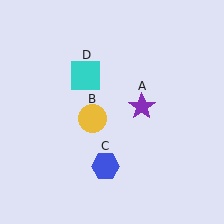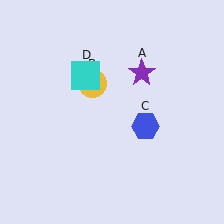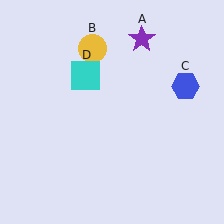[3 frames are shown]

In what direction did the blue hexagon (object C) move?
The blue hexagon (object C) moved up and to the right.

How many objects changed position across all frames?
3 objects changed position: purple star (object A), yellow circle (object B), blue hexagon (object C).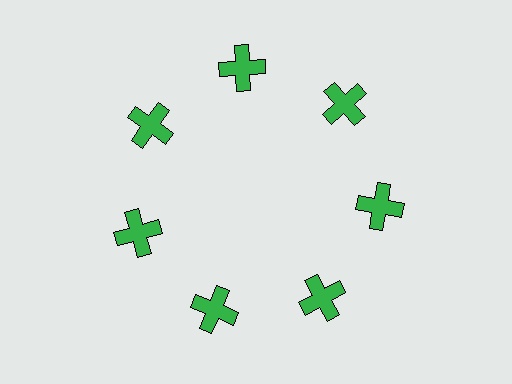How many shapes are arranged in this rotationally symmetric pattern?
There are 7 shapes, arranged in 7 groups of 1.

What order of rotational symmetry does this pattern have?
This pattern has 7-fold rotational symmetry.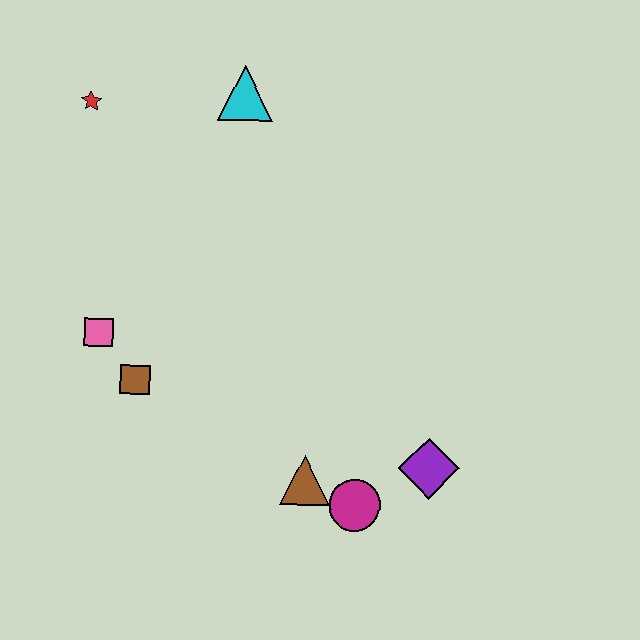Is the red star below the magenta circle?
No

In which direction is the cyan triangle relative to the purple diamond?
The cyan triangle is above the purple diamond.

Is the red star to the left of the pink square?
Yes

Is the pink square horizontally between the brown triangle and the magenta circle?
No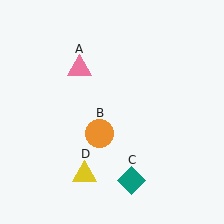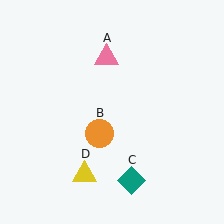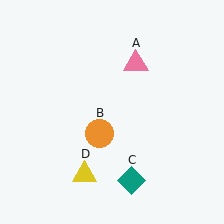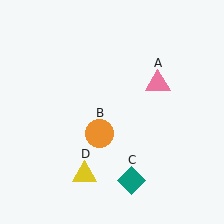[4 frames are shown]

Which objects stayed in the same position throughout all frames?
Orange circle (object B) and teal diamond (object C) and yellow triangle (object D) remained stationary.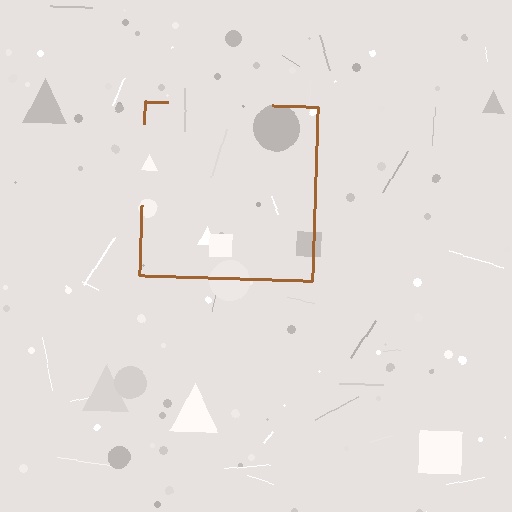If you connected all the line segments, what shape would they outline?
They would outline a square.